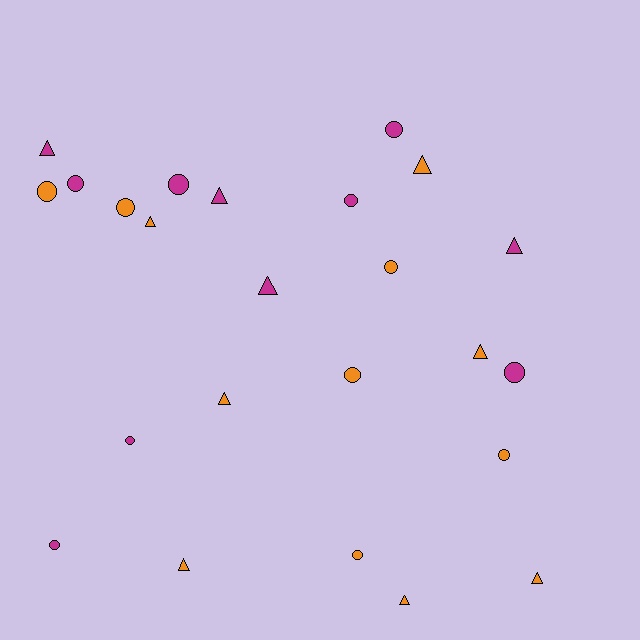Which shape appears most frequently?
Circle, with 13 objects.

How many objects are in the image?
There are 24 objects.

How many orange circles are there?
There are 6 orange circles.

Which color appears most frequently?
Orange, with 13 objects.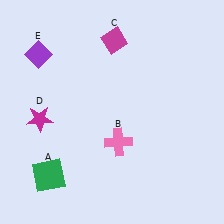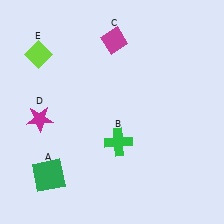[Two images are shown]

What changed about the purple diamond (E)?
In Image 1, E is purple. In Image 2, it changed to lime.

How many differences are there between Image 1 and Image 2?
There are 2 differences between the two images.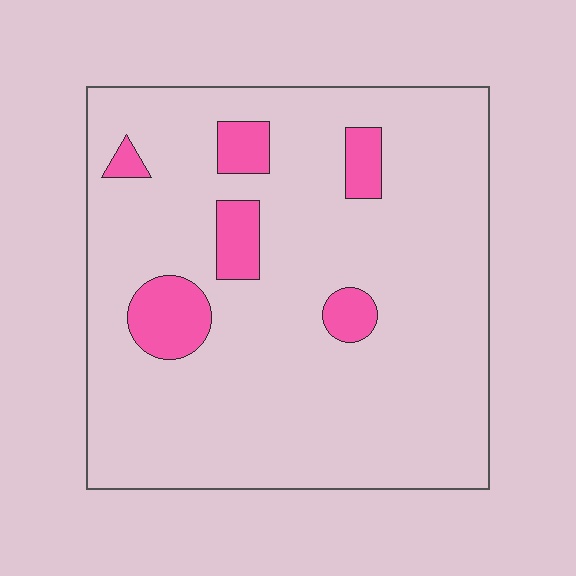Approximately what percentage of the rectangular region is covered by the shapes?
Approximately 10%.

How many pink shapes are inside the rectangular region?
6.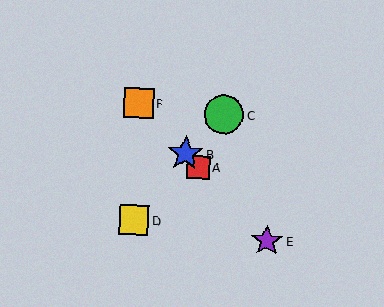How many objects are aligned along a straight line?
4 objects (A, B, E, F) are aligned along a straight line.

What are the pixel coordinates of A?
Object A is at (198, 167).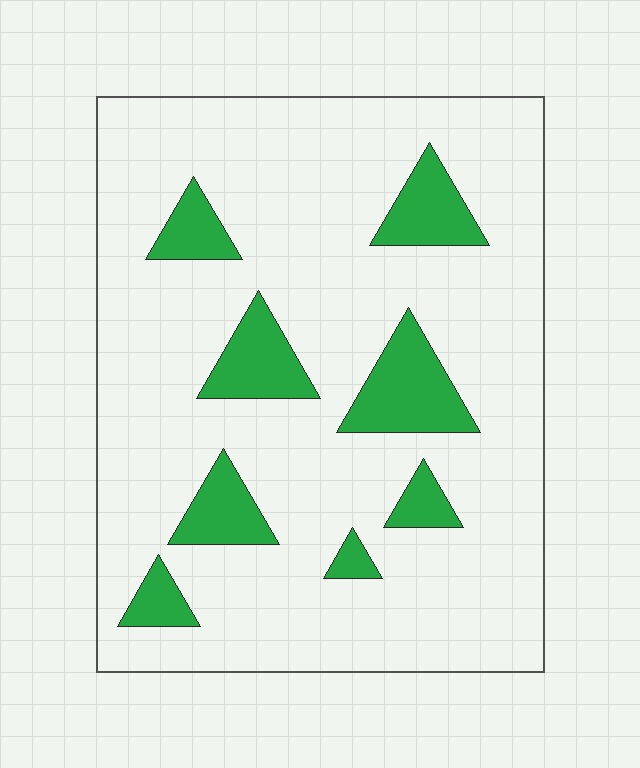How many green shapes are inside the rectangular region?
8.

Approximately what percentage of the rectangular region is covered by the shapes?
Approximately 15%.